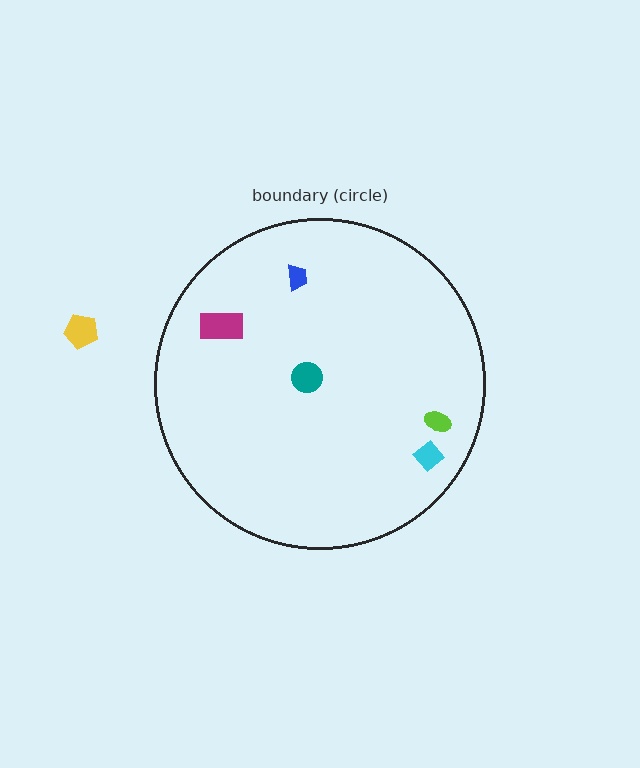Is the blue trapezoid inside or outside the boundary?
Inside.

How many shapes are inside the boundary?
5 inside, 1 outside.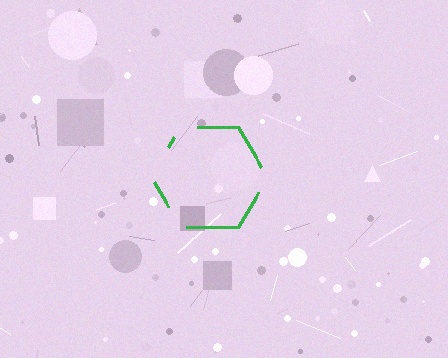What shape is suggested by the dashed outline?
The dashed outline suggests a hexagon.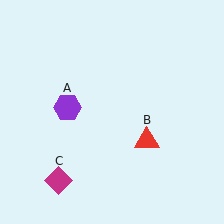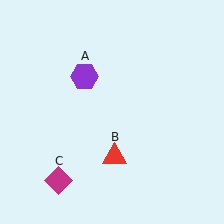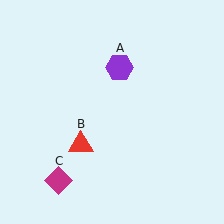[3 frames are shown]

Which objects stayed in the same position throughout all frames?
Magenta diamond (object C) remained stationary.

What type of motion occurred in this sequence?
The purple hexagon (object A), red triangle (object B) rotated clockwise around the center of the scene.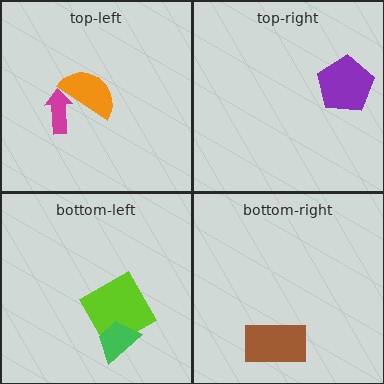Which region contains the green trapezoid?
The bottom-left region.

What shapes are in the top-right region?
The purple pentagon.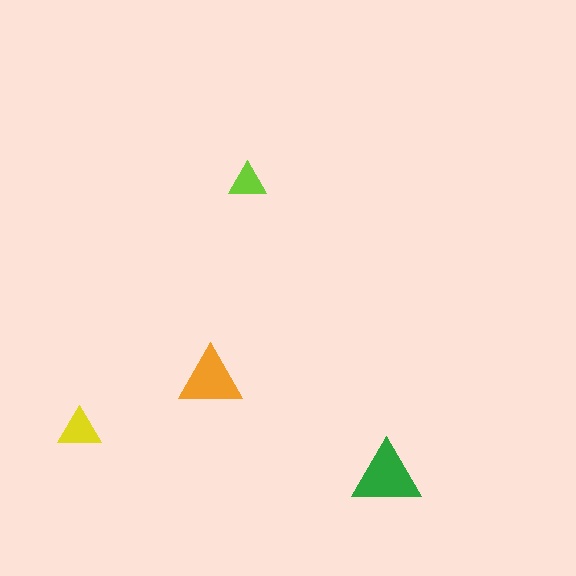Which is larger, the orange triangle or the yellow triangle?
The orange one.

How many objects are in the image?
There are 4 objects in the image.